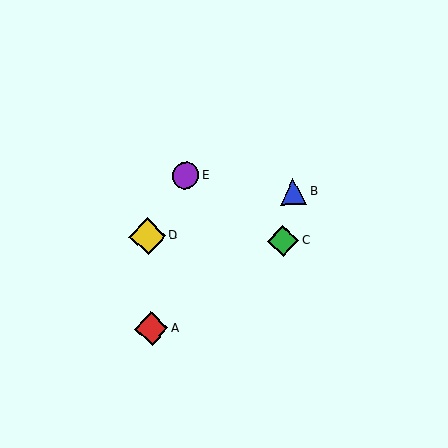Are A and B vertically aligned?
No, A is at x≈151 and B is at x≈293.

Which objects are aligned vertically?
Objects A, D are aligned vertically.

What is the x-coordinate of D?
Object D is at x≈148.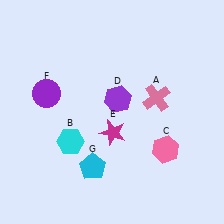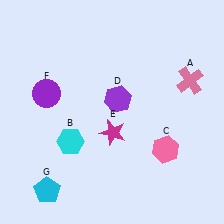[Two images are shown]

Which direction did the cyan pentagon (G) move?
The cyan pentagon (G) moved left.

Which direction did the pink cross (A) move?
The pink cross (A) moved right.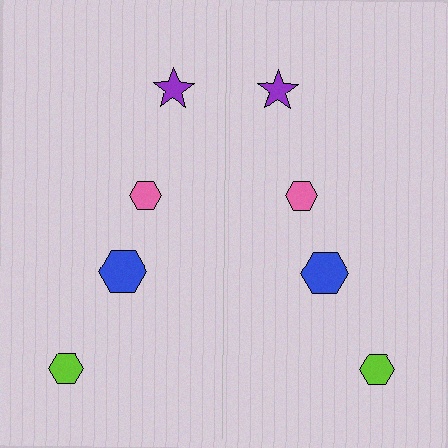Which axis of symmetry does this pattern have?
The pattern has a vertical axis of symmetry running through the center of the image.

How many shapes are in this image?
There are 8 shapes in this image.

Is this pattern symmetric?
Yes, this pattern has bilateral (reflection) symmetry.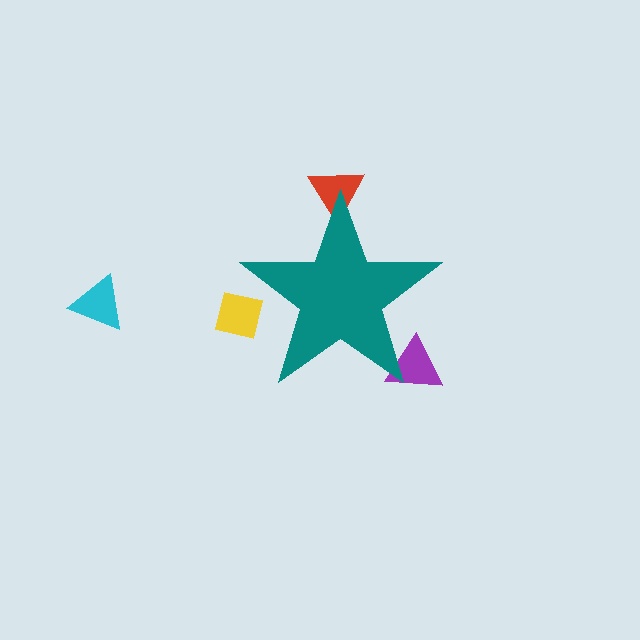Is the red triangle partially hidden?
Yes, the red triangle is partially hidden behind the teal star.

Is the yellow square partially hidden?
Yes, the yellow square is partially hidden behind the teal star.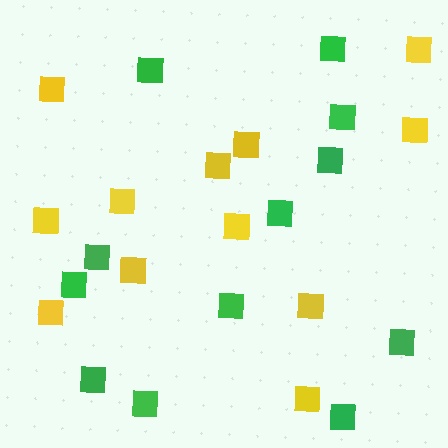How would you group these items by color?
There are 2 groups: one group of yellow squares (12) and one group of green squares (12).